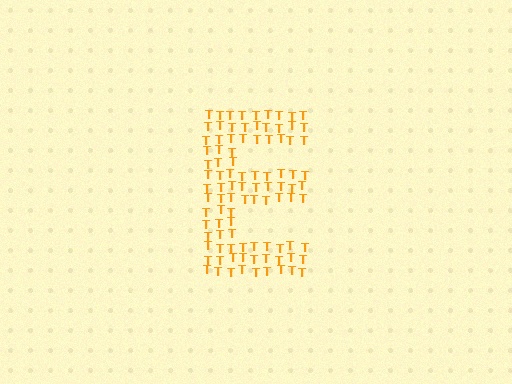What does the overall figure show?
The overall figure shows the letter E.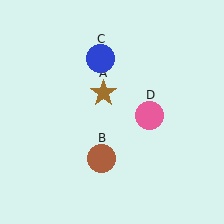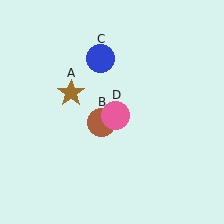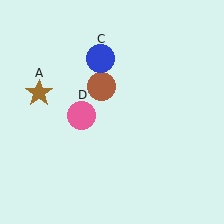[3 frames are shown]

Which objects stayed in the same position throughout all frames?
Blue circle (object C) remained stationary.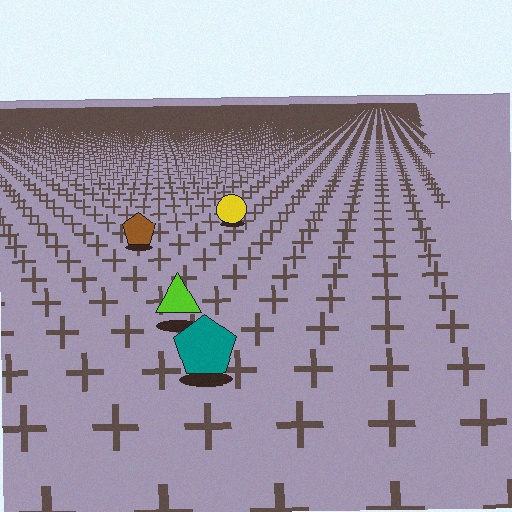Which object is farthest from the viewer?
The yellow circle is farthest from the viewer. It appears smaller and the ground texture around it is denser.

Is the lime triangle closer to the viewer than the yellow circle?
Yes. The lime triangle is closer — you can tell from the texture gradient: the ground texture is coarser near it.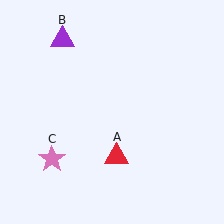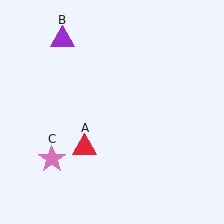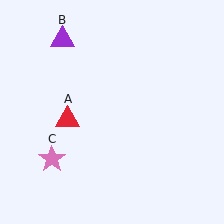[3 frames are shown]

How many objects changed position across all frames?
1 object changed position: red triangle (object A).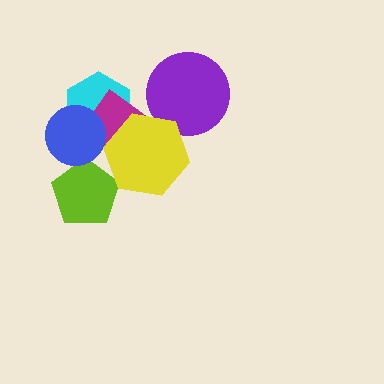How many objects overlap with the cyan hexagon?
3 objects overlap with the cyan hexagon.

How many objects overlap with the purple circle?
1 object overlaps with the purple circle.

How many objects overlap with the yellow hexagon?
3 objects overlap with the yellow hexagon.